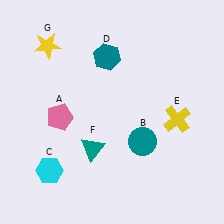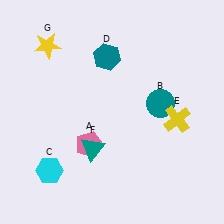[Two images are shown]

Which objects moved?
The objects that moved are: the pink pentagon (A), the teal circle (B).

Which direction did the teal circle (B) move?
The teal circle (B) moved up.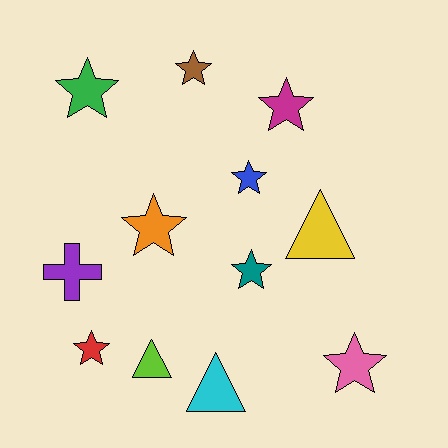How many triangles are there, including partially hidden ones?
There are 3 triangles.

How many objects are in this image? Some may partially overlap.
There are 12 objects.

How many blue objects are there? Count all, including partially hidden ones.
There is 1 blue object.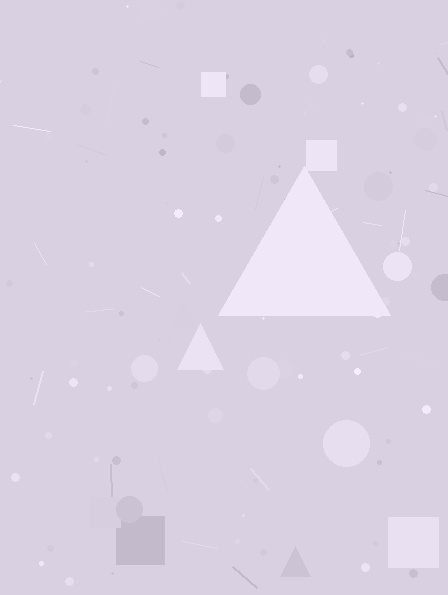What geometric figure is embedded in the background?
A triangle is embedded in the background.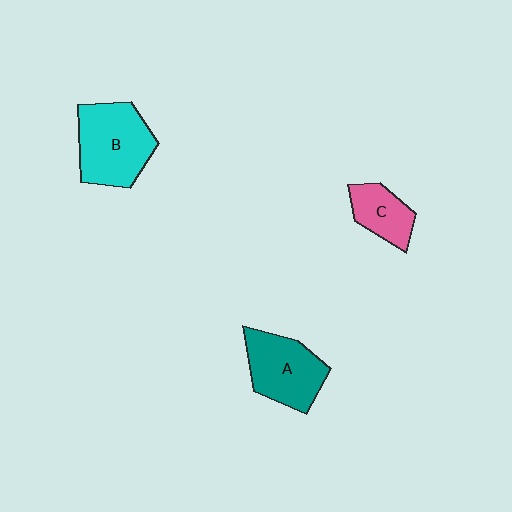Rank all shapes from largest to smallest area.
From largest to smallest: B (cyan), A (teal), C (pink).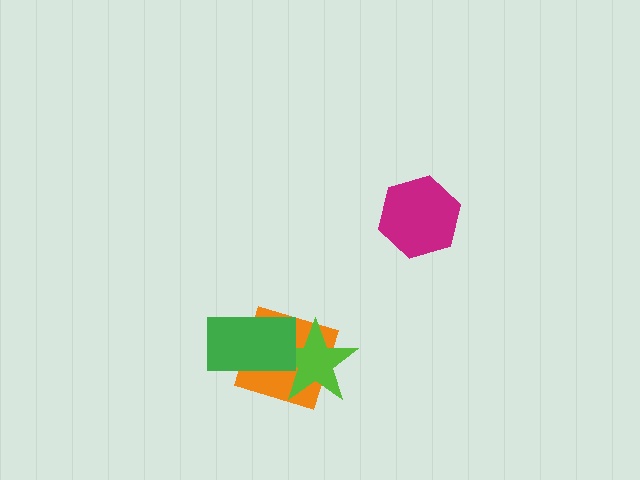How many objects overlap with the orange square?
2 objects overlap with the orange square.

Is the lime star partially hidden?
Yes, it is partially covered by another shape.